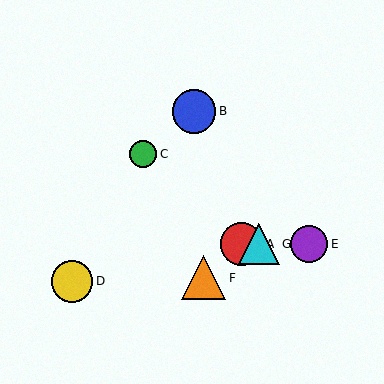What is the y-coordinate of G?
Object G is at y≈244.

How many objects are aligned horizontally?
3 objects (A, E, G) are aligned horizontally.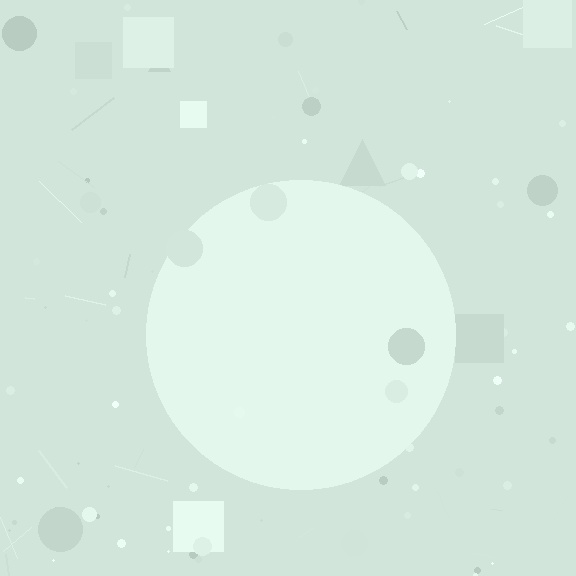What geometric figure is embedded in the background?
A circle is embedded in the background.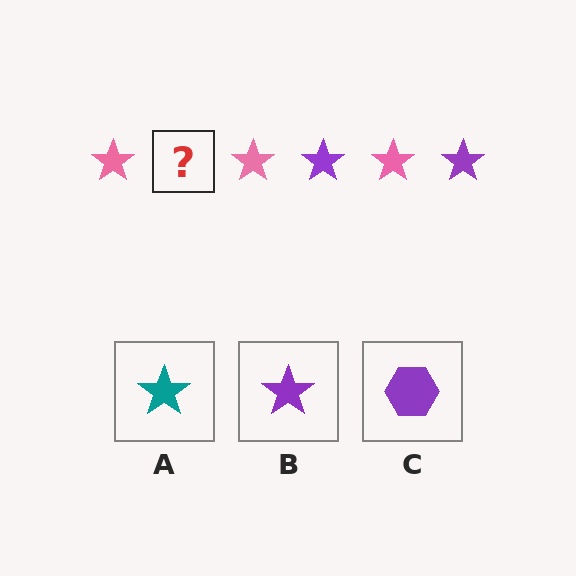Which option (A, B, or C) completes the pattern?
B.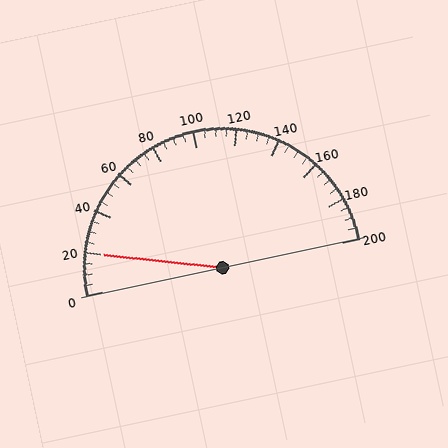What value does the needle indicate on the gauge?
The needle indicates approximately 20.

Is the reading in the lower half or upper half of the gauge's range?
The reading is in the lower half of the range (0 to 200).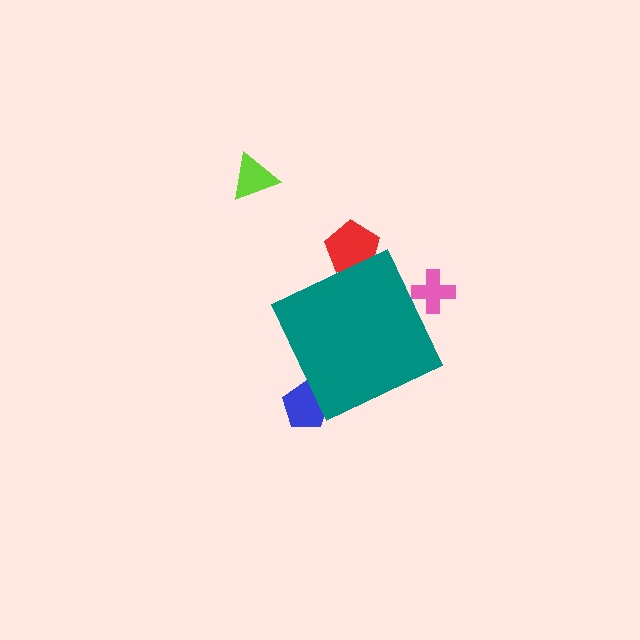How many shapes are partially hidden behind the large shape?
3 shapes are partially hidden.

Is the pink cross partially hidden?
Yes, the pink cross is partially hidden behind the teal diamond.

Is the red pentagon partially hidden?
Yes, the red pentagon is partially hidden behind the teal diamond.